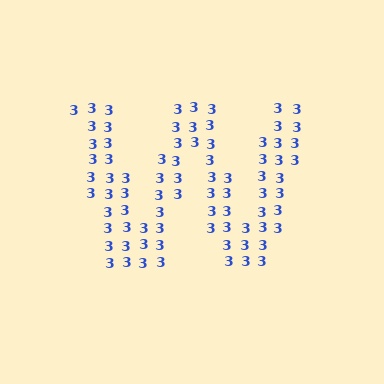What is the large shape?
The large shape is the letter W.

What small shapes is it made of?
It is made of small digit 3's.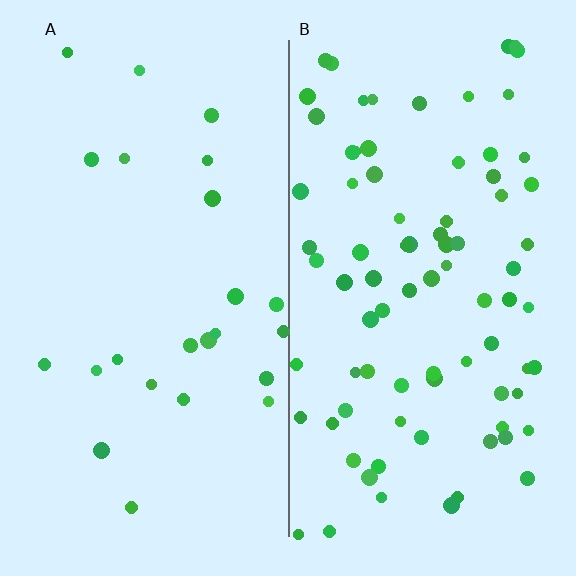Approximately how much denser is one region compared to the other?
Approximately 3.5× — region B over region A.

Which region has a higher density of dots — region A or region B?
B (the right).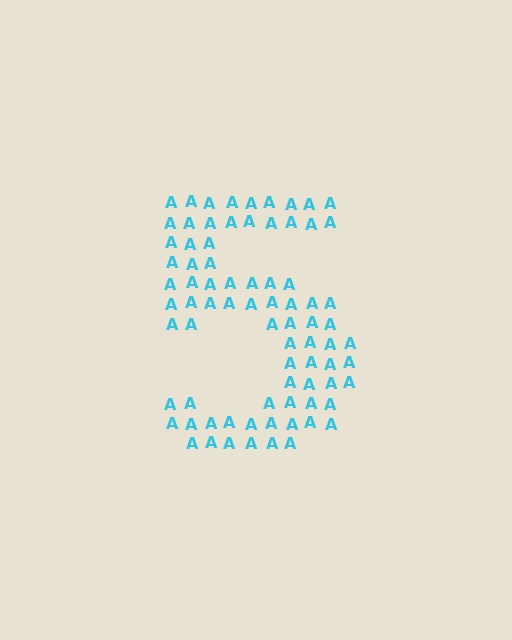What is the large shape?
The large shape is the digit 5.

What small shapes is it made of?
It is made of small letter A's.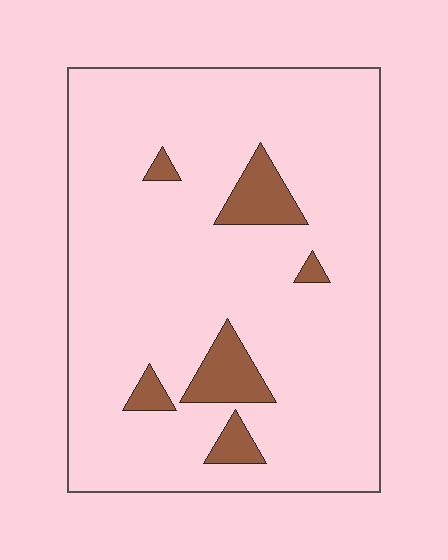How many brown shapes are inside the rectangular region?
6.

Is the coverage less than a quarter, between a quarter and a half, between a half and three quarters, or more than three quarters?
Less than a quarter.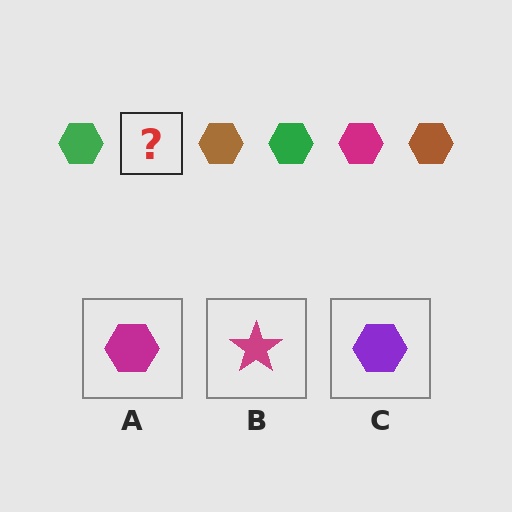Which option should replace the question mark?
Option A.